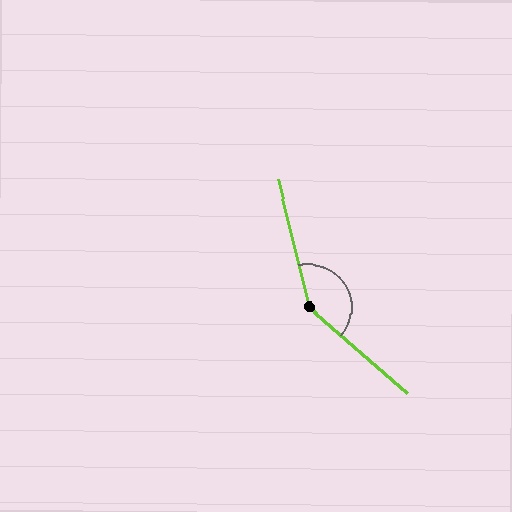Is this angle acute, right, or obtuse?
It is obtuse.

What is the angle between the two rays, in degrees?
Approximately 145 degrees.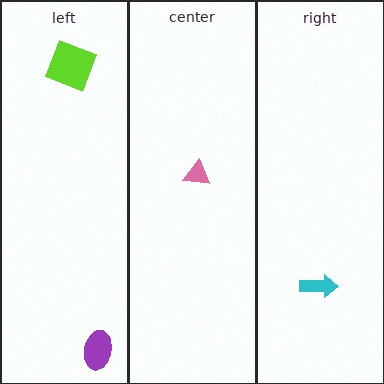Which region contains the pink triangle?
The center region.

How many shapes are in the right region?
1.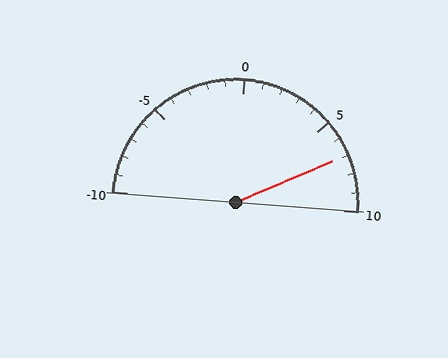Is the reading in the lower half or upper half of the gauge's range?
The reading is in the upper half of the range (-10 to 10).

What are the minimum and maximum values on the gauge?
The gauge ranges from -10 to 10.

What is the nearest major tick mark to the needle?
The nearest major tick mark is 5.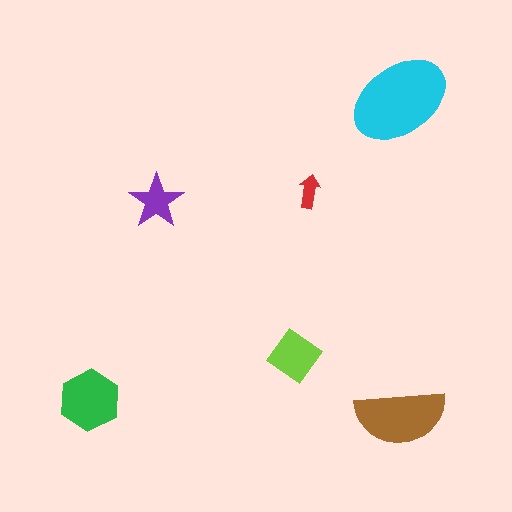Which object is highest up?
The cyan ellipse is topmost.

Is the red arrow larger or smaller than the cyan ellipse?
Smaller.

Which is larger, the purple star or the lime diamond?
The lime diamond.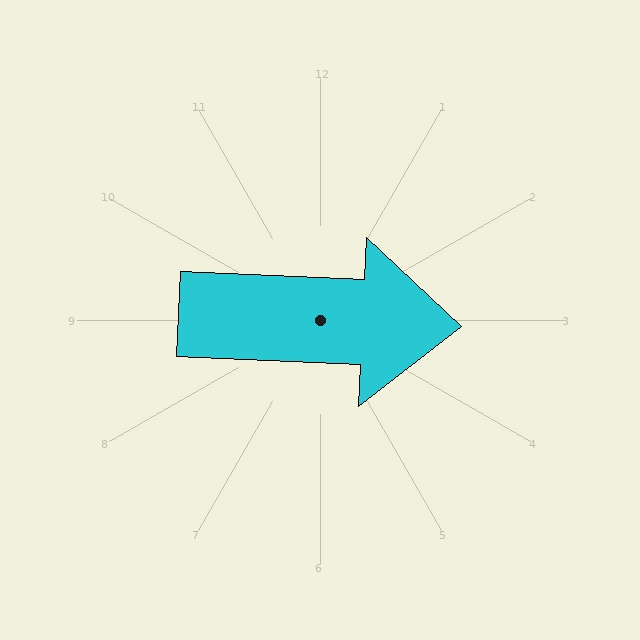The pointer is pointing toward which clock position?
Roughly 3 o'clock.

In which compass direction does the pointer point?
East.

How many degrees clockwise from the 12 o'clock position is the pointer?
Approximately 93 degrees.